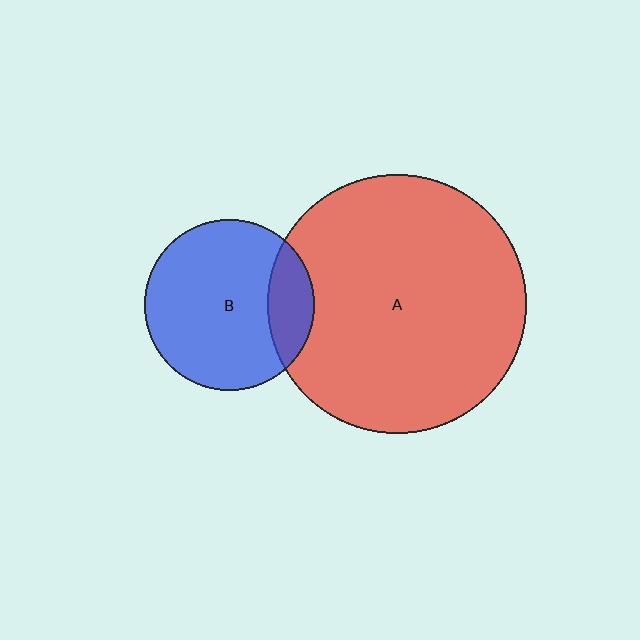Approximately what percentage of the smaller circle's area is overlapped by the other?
Approximately 20%.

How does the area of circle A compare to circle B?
Approximately 2.3 times.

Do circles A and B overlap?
Yes.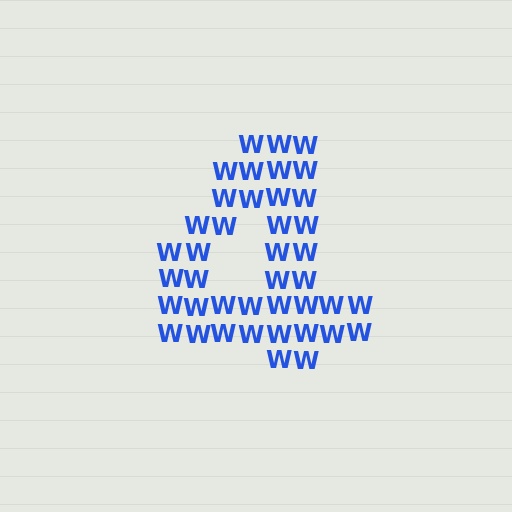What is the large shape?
The large shape is the digit 4.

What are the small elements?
The small elements are letter W's.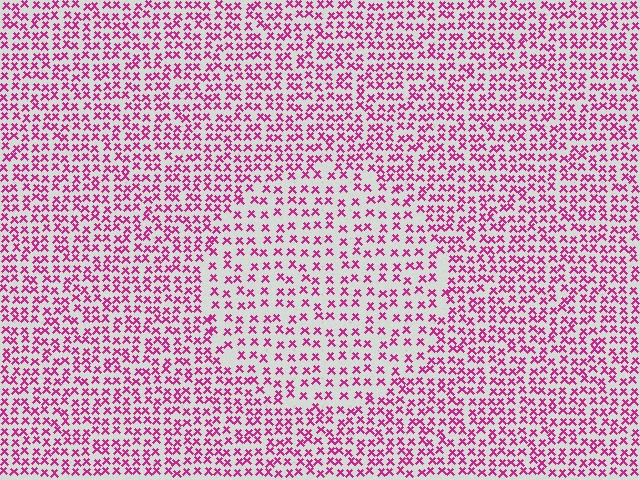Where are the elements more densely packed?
The elements are more densely packed outside the circle boundary.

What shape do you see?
I see a circle.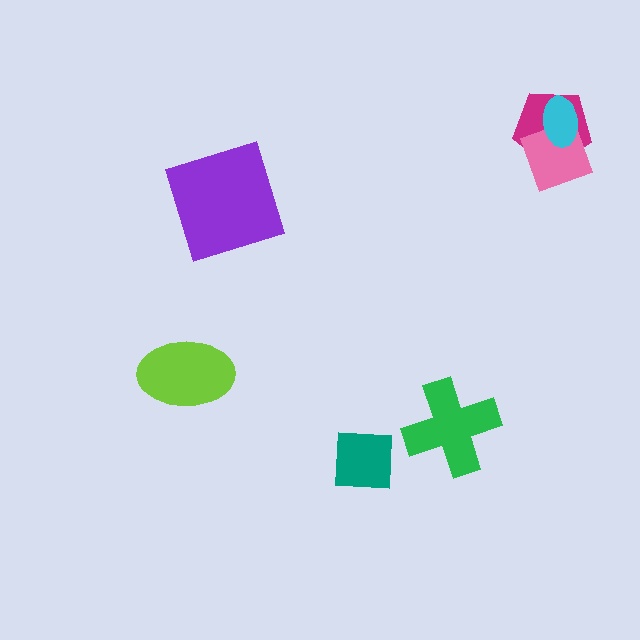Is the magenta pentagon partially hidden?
Yes, it is partially covered by another shape.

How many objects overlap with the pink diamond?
2 objects overlap with the pink diamond.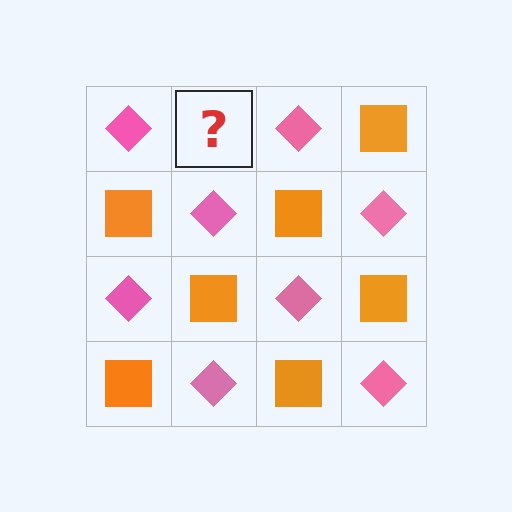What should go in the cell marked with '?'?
The missing cell should contain an orange square.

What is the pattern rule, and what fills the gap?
The rule is that it alternates pink diamond and orange square in a checkerboard pattern. The gap should be filled with an orange square.